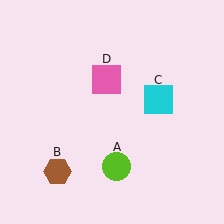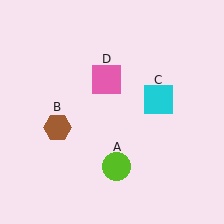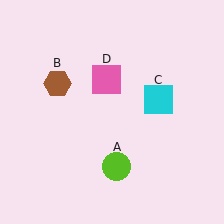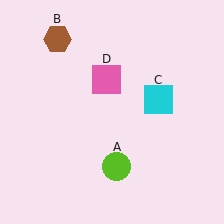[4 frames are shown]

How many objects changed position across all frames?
1 object changed position: brown hexagon (object B).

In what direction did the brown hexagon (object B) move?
The brown hexagon (object B) moved up.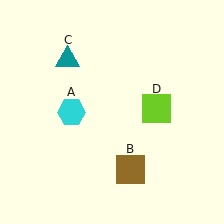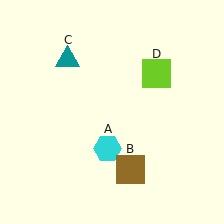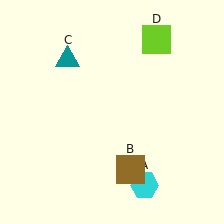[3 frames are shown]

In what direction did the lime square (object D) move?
The lime square (object D) moved up.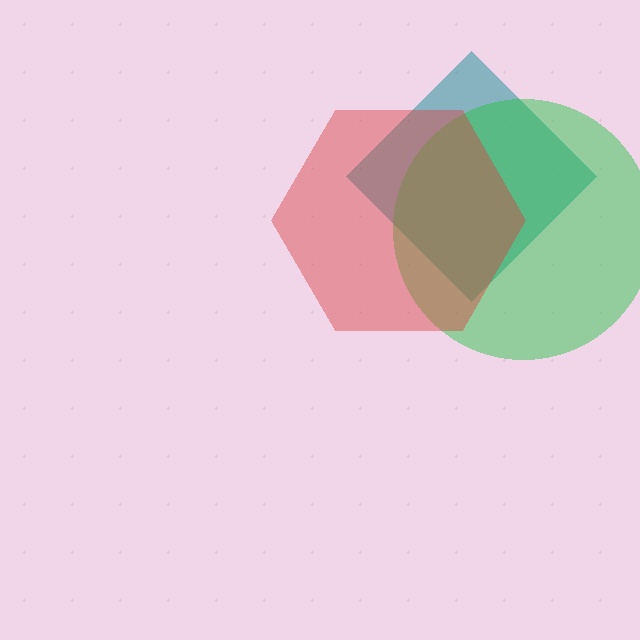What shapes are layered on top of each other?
The layered shapes are: a teal diamond, a green circle, a red hexagon.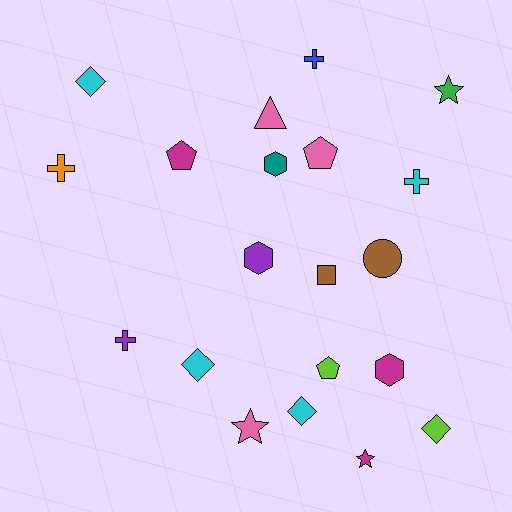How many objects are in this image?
There are 20 objects.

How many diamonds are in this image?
There are 4 diamonds.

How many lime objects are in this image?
There are 2 lime objects.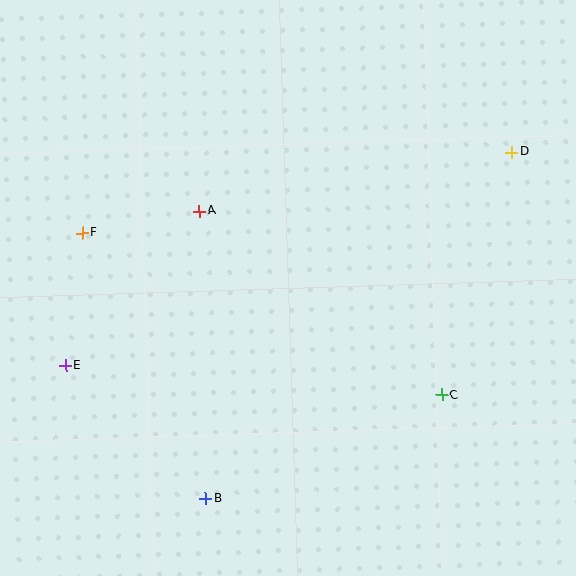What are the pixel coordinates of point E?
Point E is at (65, 365).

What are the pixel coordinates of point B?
Point B is at (206, 499).